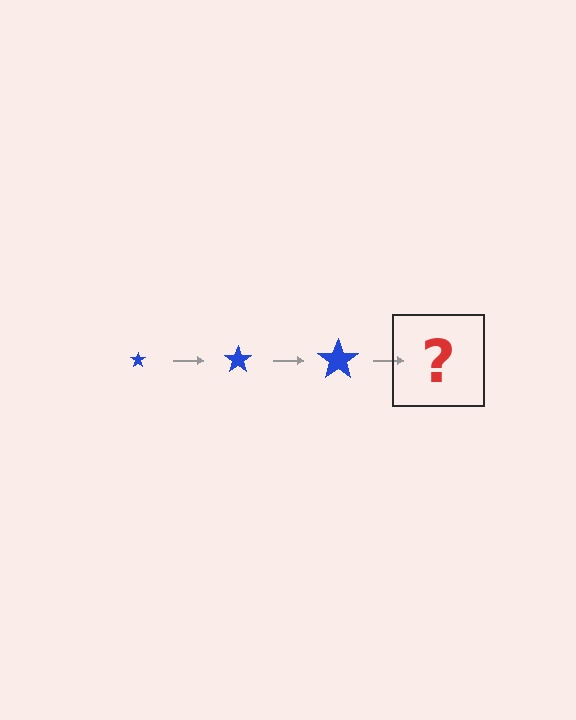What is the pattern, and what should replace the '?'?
The pattern is that the star gets progressively larger each step. The '?' should be a blue star, larger than the previous one.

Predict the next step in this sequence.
The next step is a blue star, larger than the previous one.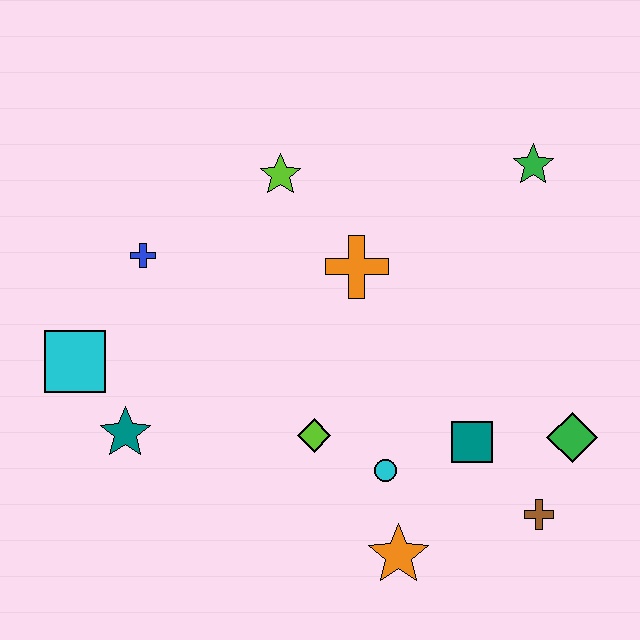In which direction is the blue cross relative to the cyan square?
The blue cross is above the cyan square.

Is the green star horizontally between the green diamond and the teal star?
Yes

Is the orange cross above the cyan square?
Yes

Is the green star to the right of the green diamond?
No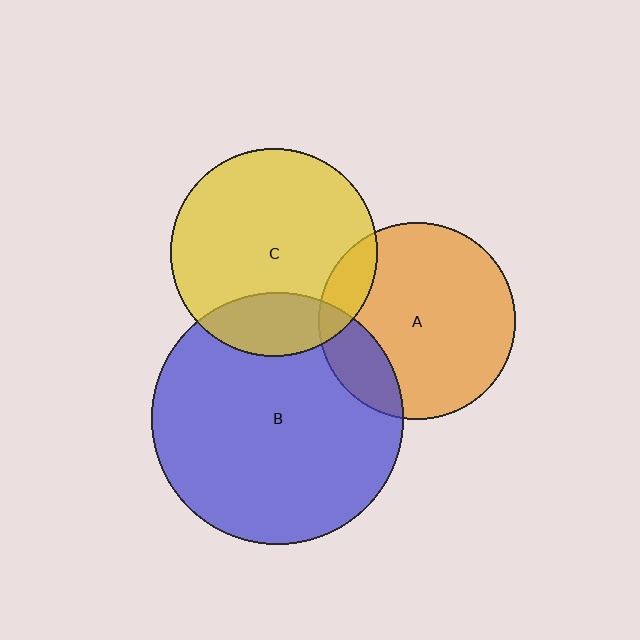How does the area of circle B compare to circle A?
Approximately 1.6 times.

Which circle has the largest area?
Circle B (blue).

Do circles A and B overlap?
Yes.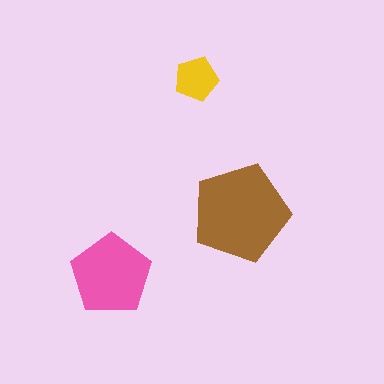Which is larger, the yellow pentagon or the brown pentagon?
The brown one.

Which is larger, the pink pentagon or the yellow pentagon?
The pink one.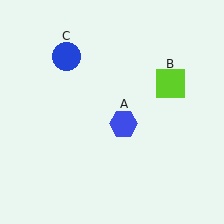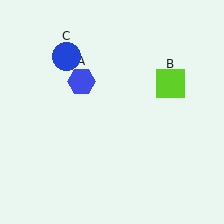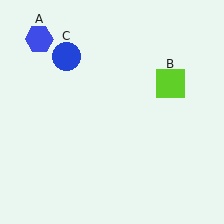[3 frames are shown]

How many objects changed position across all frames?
1 object changed position: blue hexagon (object A).